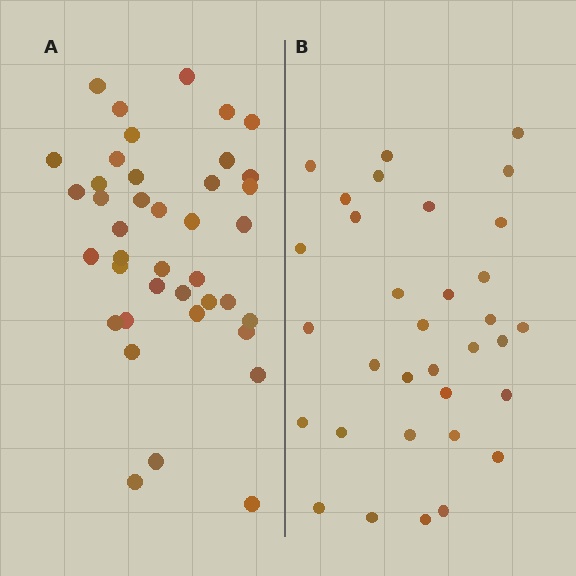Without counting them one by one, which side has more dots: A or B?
Region A (the left region) has more dots.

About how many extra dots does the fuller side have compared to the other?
Region A has roughly 8 or so more dots than region B.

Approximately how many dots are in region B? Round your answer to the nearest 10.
About 30 dots. (The exact count is 33, which rounds to 30.)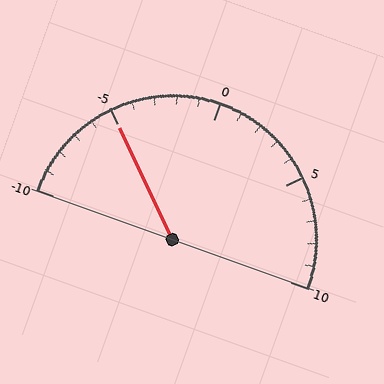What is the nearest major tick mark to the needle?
The nearest major tick mark is -5.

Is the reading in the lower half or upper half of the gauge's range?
The reading is in the lower half of the range (-10 to 10).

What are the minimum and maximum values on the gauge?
The gauge ranges from -10 to 10.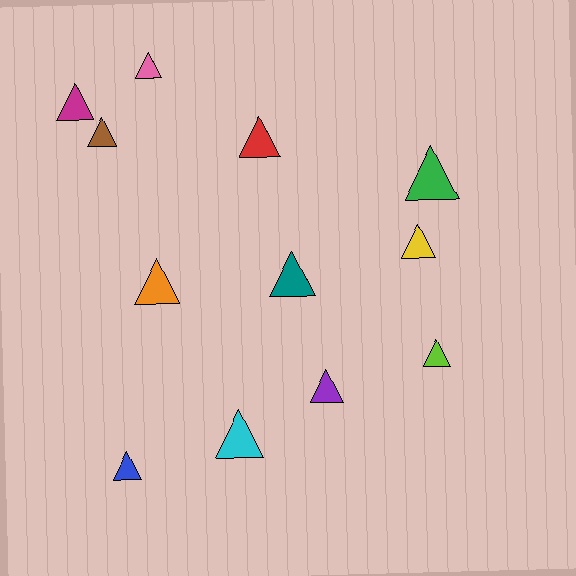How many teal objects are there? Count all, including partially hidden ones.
There is 1 teal object.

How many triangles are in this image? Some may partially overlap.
There are 12 triangles.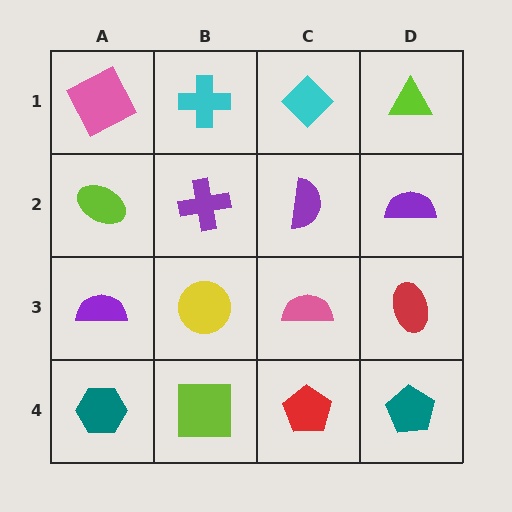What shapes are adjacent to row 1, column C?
A purple semicircle (row 2, column C), a cyan cross (row 1, column B), a lime triangle (row 1, column D).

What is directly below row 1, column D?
A purple semicircle.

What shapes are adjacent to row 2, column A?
A pink square (row 1, column A), a purple semicircle (row 3, column A), a purple cross (row 2, column B).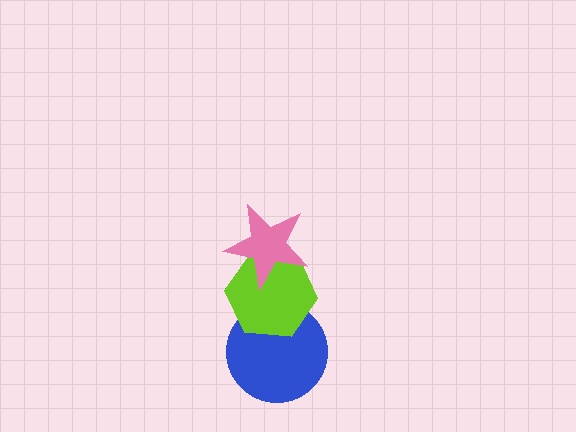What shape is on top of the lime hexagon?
The pink star is on top of the lime hexagon.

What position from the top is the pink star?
The pink star is 1st from the top.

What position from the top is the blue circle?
The blue circle is 3rd from the top.